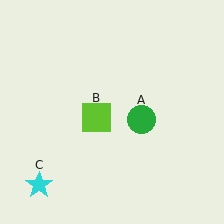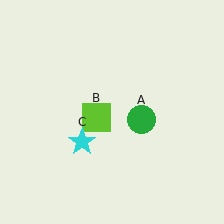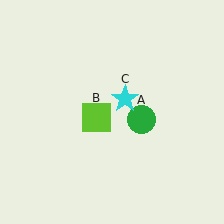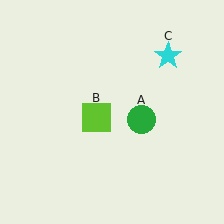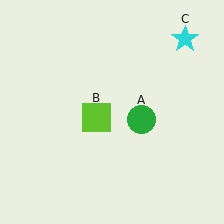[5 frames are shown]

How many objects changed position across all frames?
1 object changed position: cyan star (object C).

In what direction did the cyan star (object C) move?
The cyan star (object C) moved up and to the right.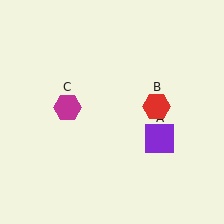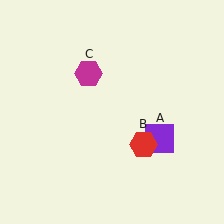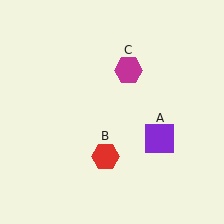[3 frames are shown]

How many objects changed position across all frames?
2 objects changed position: red hexagon (object B), magenta hexagon (object C).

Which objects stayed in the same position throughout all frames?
Purple square (object A) remained stationary.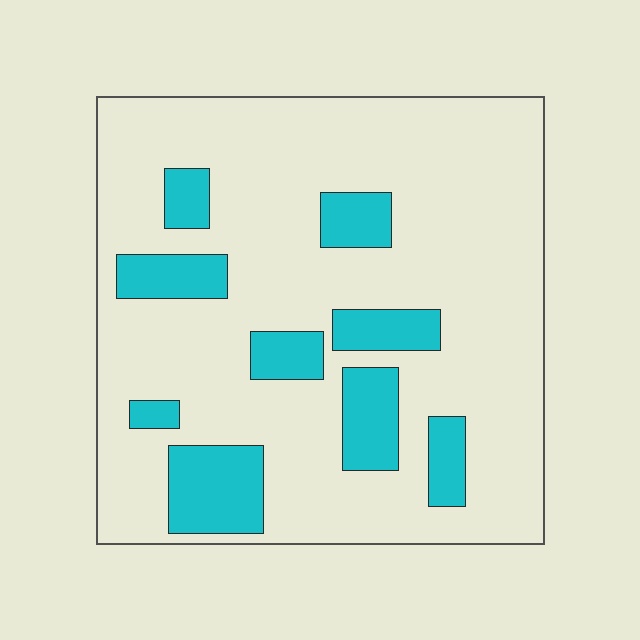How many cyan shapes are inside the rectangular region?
9.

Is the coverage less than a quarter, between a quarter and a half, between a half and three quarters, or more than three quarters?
Less than a quarter.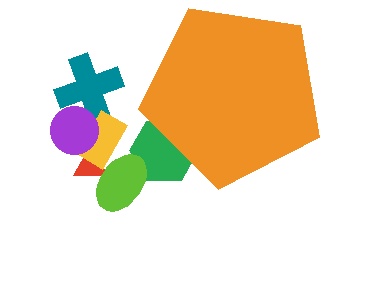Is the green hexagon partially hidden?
Yes, the green hexagon is partially hidden behind the orange pentagon.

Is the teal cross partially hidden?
No, the teal cross is fully visible.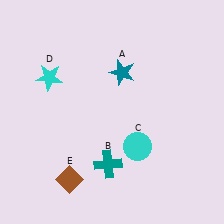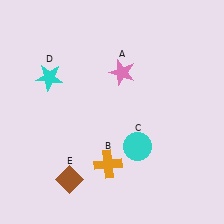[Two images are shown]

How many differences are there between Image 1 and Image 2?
There are 2 differences between the two images.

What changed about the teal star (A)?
In Image 1, A is teal. In Image 2, it changed to pink.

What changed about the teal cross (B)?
In Image 1, B is teal. In Image 2, it changed to orange.